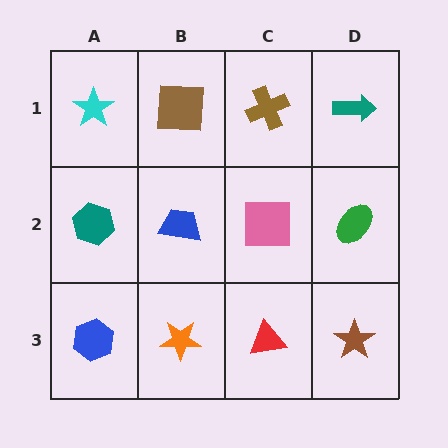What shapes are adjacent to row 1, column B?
A blue trapezoid (row 2, column B), a cyan star (row 1, column A), a brown cross (row 1, column C).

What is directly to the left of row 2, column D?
A pink square.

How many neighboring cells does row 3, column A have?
2.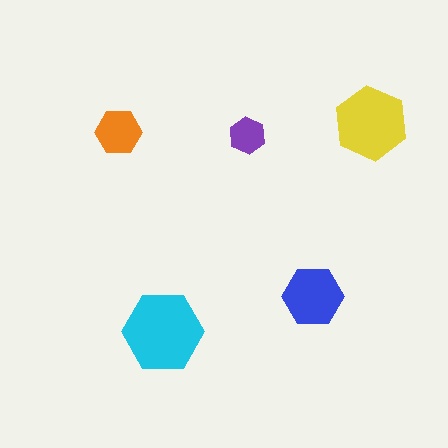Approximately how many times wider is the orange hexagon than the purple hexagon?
About 1.5 times wider.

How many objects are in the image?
There are 5 objects in the image.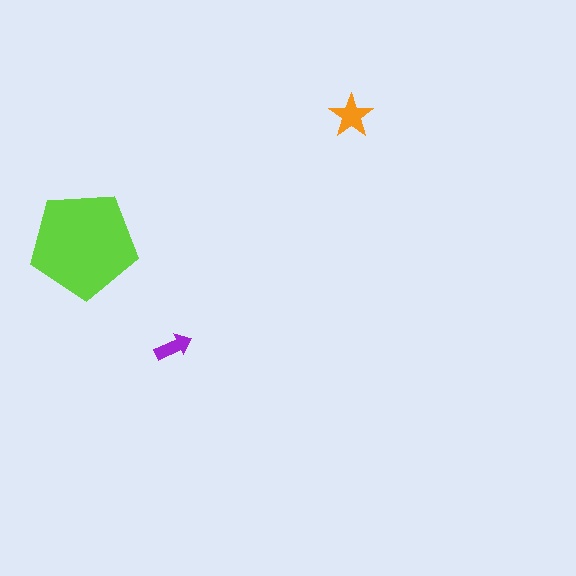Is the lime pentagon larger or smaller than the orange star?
Larger.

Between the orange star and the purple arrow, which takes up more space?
The orange star.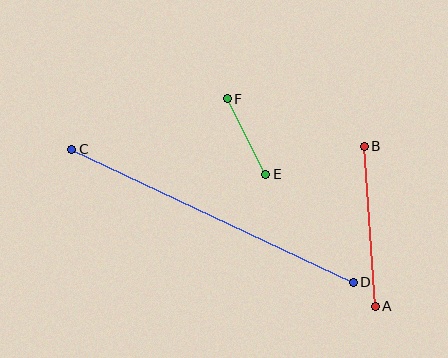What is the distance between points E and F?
The distance is approximately 85 pixels.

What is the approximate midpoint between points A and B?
The midpoint is at approximately (370, 226) pixels.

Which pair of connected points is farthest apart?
Points C and D are farthest apart.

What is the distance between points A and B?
The distance is approximately 160 pixels.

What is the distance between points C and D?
The distance is approximately 311 pixels.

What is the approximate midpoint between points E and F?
The midpoint is at approximately (247, 137) pixels.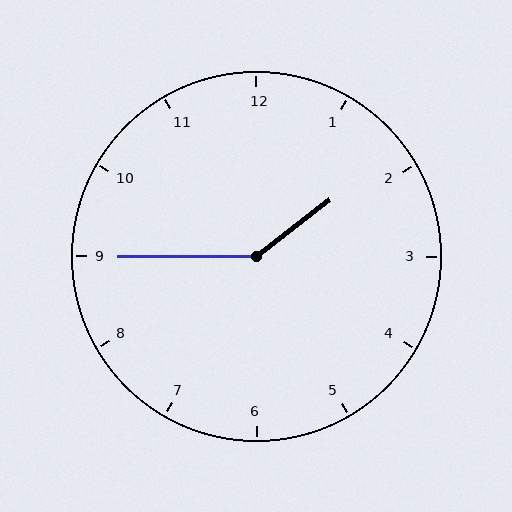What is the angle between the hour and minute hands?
Approximately 142 degrees.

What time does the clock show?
1:45.